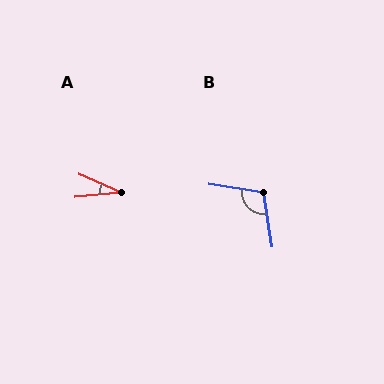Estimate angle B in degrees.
Approximately 108 degrees.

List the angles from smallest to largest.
A (29°), B (108°).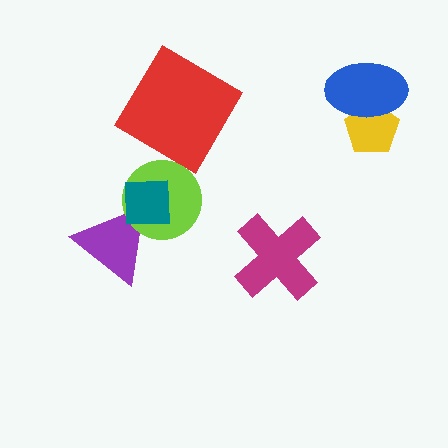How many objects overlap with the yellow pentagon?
1 object overlaps with the yellow pentagon.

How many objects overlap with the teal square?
2 objects overlap with the teal square.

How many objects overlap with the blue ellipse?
1 object overlaps with the blue ellipse.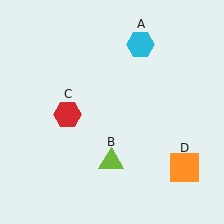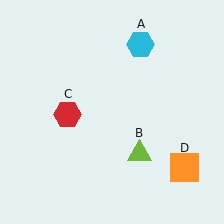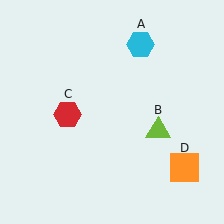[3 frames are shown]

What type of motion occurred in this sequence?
The lime triangle (object B) rotated counterclockwise around the center of the scene.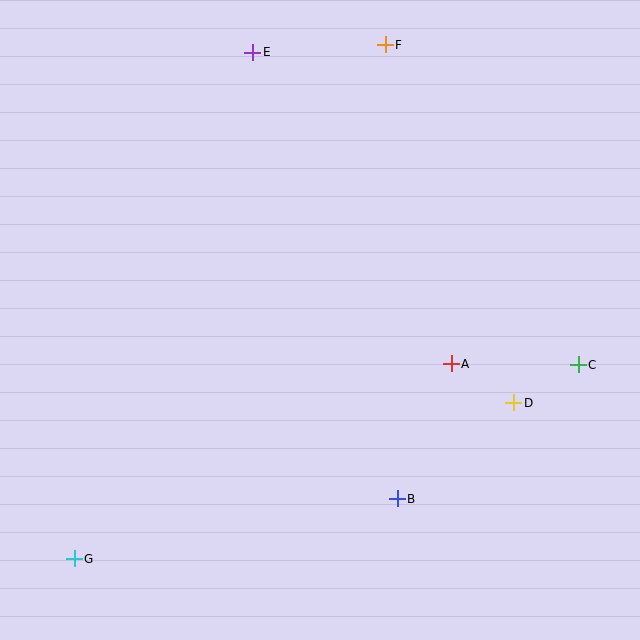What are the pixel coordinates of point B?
Point B is at (397, 499).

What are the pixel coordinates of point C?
Point C is at (578, 365).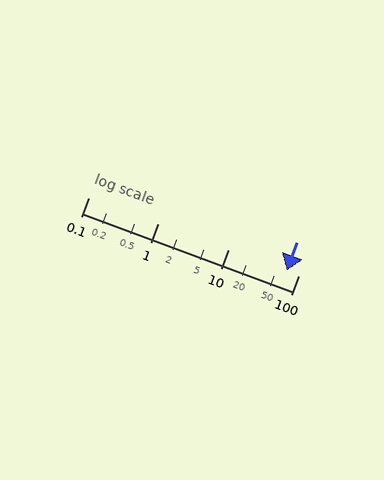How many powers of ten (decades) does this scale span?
The scale spans 3 decades, from 0.1 to 100.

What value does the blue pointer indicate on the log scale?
The pointer indicates approximately 67.